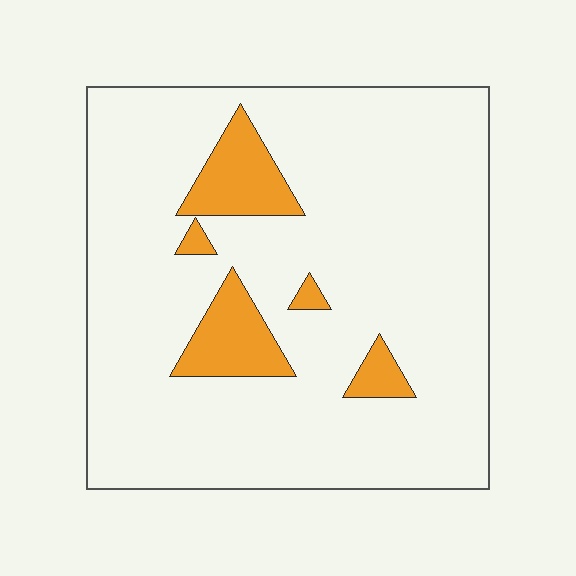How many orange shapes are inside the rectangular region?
5.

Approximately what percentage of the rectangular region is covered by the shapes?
Approximately 10%.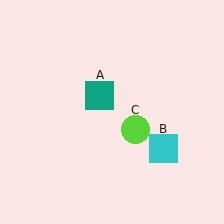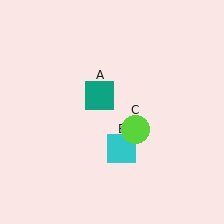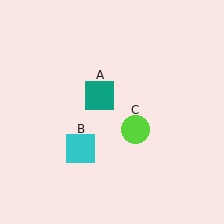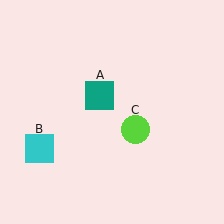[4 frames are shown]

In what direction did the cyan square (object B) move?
The cyan square (object B) moved left.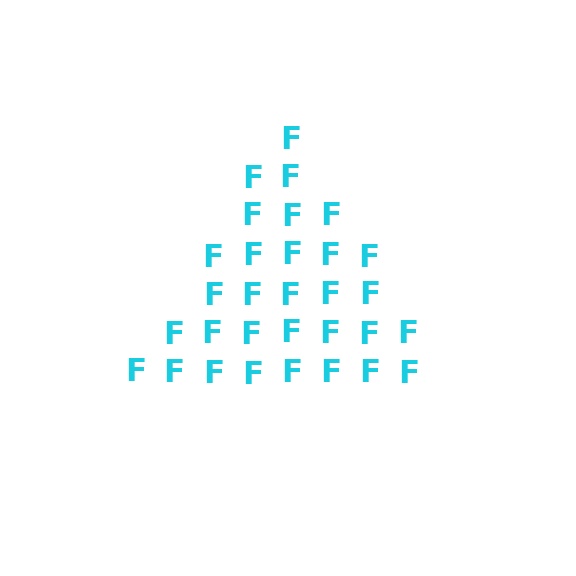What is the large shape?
The large shape is a triangle.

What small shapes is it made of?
It is made of small letter F's.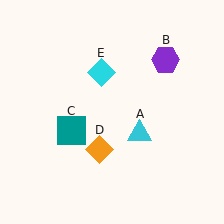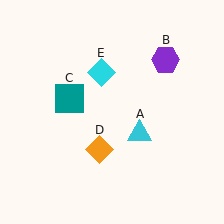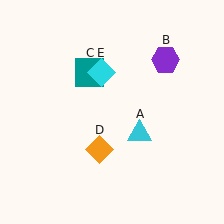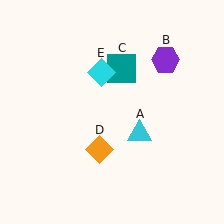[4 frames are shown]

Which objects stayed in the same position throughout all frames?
Cyan triangle (object A) and purple hexagon (object B) and orange diamond (object D) and cyan diamond (object E) remained stationary.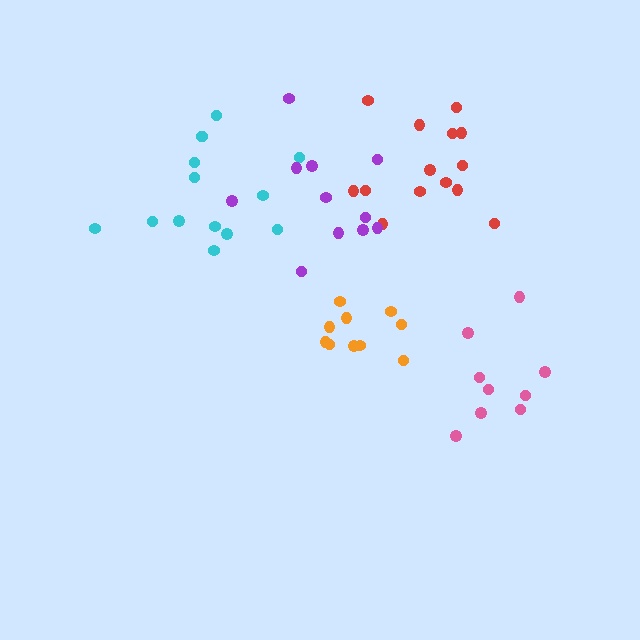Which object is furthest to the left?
The cyan cluster is leftmost.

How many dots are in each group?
Group 1: 14 dots, Group 2: 14 dots, Group 3: 11 dots, Group 4: 9 dots, Group 5: 10 dots (58 total).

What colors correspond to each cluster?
The clusters are colored: red, cyan, purple, pink, orange.